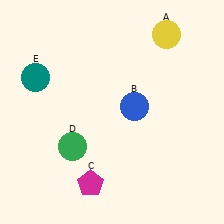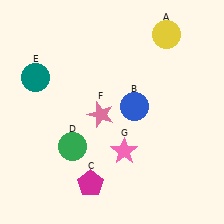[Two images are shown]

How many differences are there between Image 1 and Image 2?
There are 2 differences between the two images.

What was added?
A pink star (F), a pink star (G) were added in Image 2.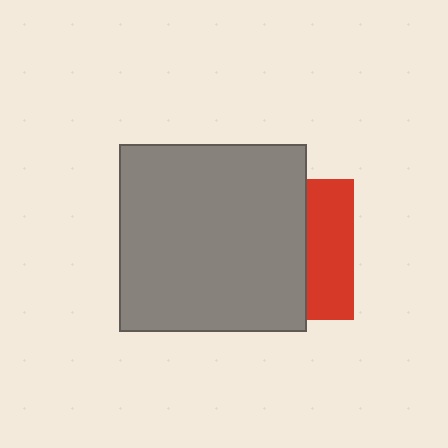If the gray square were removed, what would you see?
You would see the complete red square.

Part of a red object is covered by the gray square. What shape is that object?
It is a square.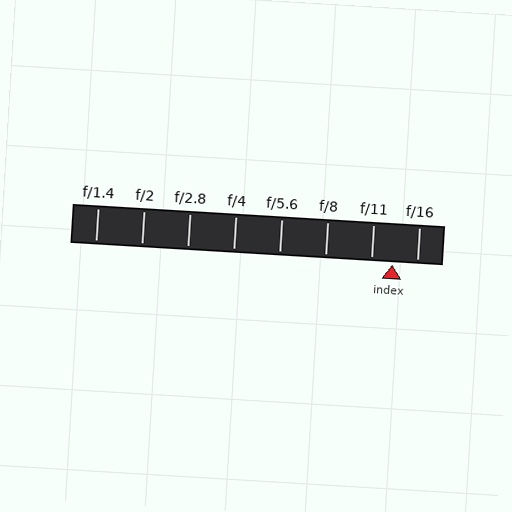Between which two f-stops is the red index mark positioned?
The index mark is between f/11 and f/16.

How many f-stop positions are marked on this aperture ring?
There are 8 f-stop positions marked.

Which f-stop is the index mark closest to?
The index mark is closest to f/11.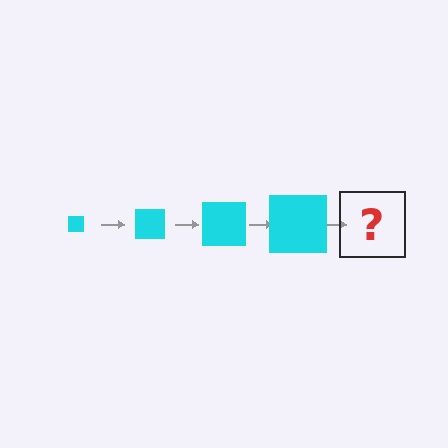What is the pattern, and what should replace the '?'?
The pattern is that the square gets progressively larger each step. The '?' should be a cyan square, larger than the previous one.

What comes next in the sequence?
The next element should be a cyan square, larger than the previous one.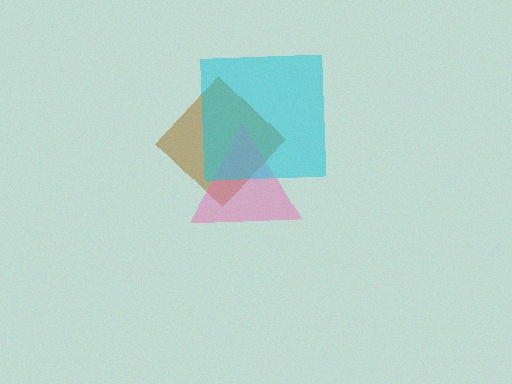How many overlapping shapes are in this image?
There are 3 overlapping shapes in the image.